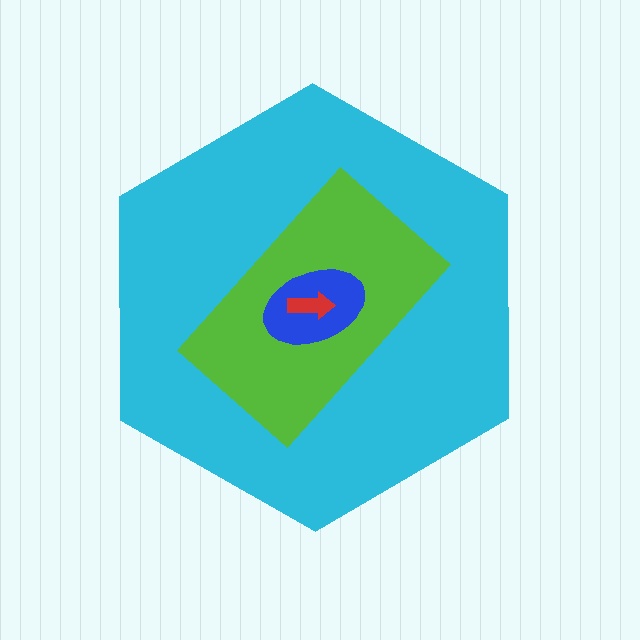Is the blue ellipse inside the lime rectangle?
Yes.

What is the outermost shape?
The cyan hexagon.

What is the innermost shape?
The red arrow.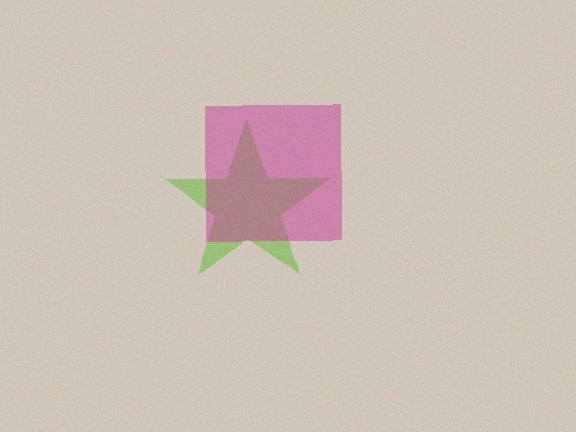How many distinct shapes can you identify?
There are 2 distinct shapes: a lime star, a magenta square.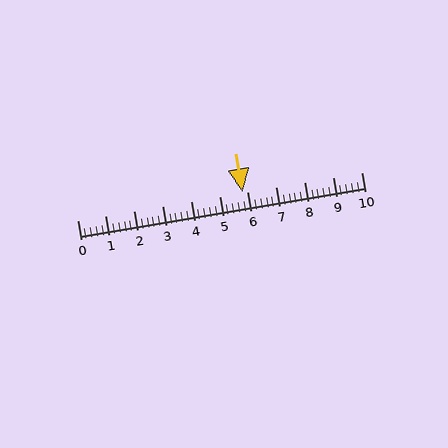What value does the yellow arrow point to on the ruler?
The yellow arrow points to approximately 5.8.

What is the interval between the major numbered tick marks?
The major tick marks are spaced 1 units apart.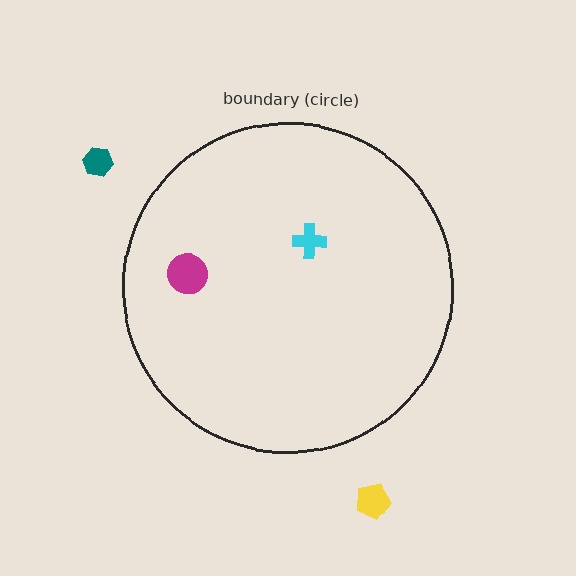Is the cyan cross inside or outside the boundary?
Inside.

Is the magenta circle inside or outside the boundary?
Inside.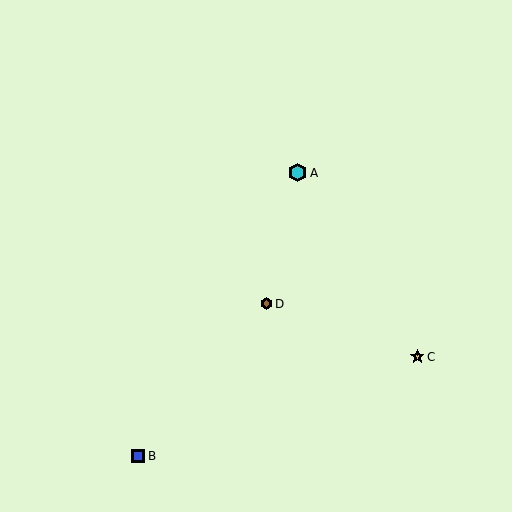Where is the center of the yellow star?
The center of the yellow star is at (417, 357).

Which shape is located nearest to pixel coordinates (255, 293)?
The brown hexagon (labeled D) at (266, 304) is nearest to that location.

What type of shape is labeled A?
Shape A is a cyan hexagon.